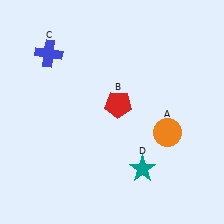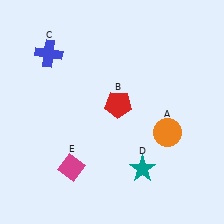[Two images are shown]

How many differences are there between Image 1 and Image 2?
There is 1 difference between the two images.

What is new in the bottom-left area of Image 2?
A magenta diamond (E) was added in the bottom-left area of Image 2.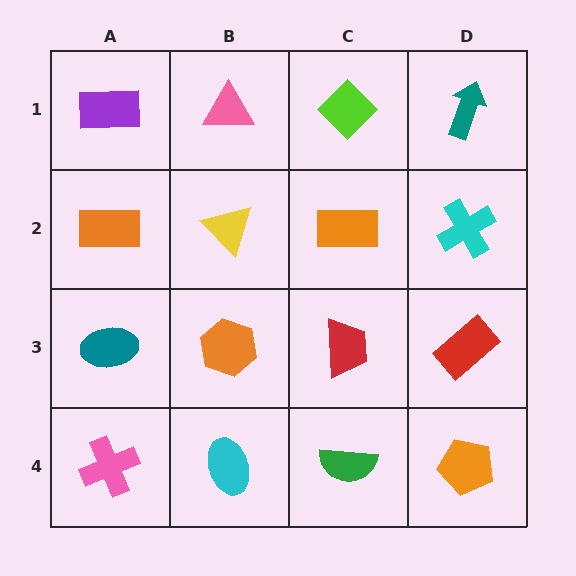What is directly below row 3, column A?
A pink cross.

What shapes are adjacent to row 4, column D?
A red rectangle (row 3, column D), a green semicircle (row 4, column C).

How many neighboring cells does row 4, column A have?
2.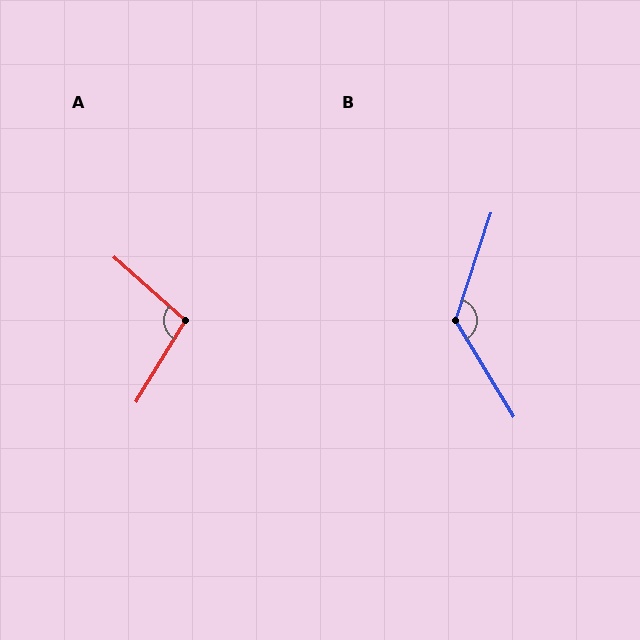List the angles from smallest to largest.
A (100°), B (130°).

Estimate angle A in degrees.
Approximately 100 degrees.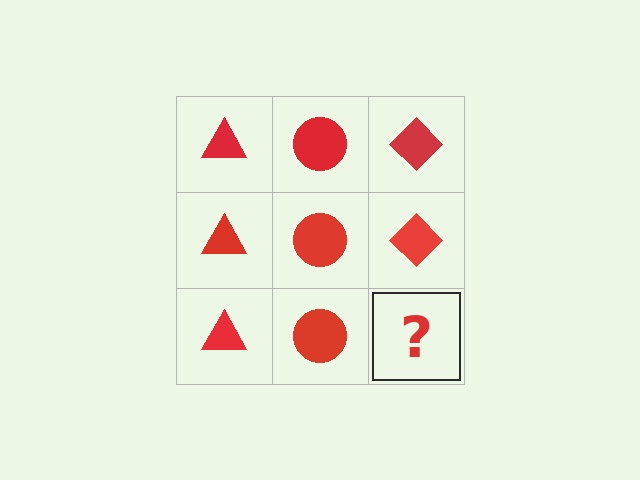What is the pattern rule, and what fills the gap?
The rule is that each column has a consistent shape. The gap should be filled with a red diamond.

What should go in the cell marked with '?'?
The missing cell should contain a red diamond.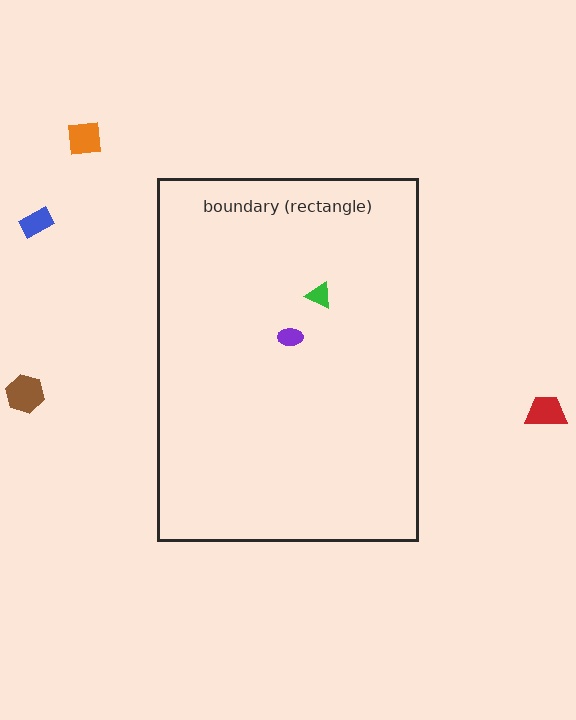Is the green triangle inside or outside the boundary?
Inside.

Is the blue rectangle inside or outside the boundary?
Outside.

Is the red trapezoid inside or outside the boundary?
Outside.